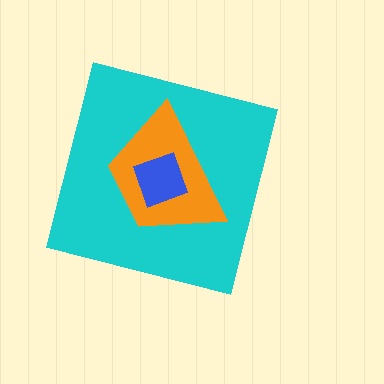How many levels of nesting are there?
3.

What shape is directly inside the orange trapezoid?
The blue square.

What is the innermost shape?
The blue square.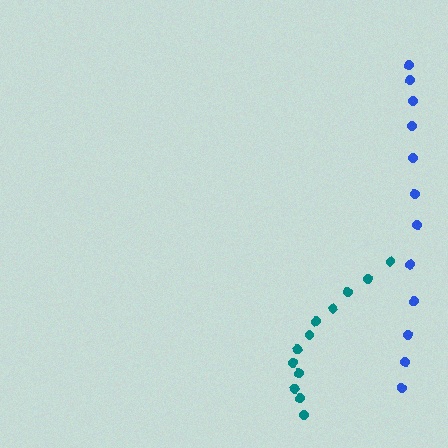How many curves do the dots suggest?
There are 2 distinct paths.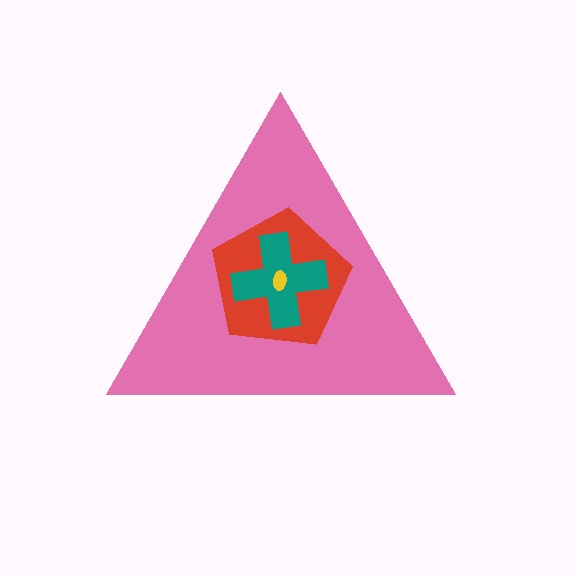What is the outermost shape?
The pink triangle.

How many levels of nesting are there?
4.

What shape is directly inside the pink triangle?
The red pentagon.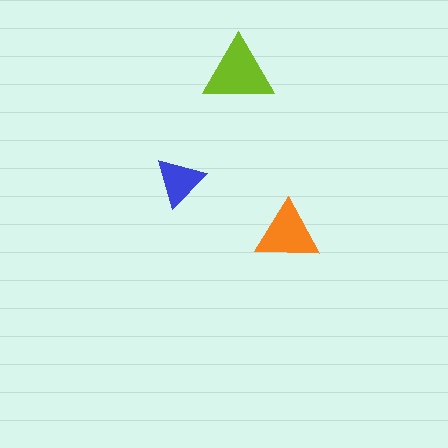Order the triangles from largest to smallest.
the lime one, the orange one, the blue one.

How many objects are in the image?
There are 3 objects in the image.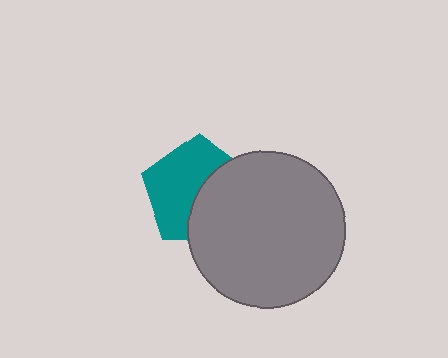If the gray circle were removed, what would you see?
You would see the complete teal pentagon.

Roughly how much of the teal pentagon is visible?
About half of it is visible (roughly 56%).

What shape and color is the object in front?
The object in front is a gray circle.